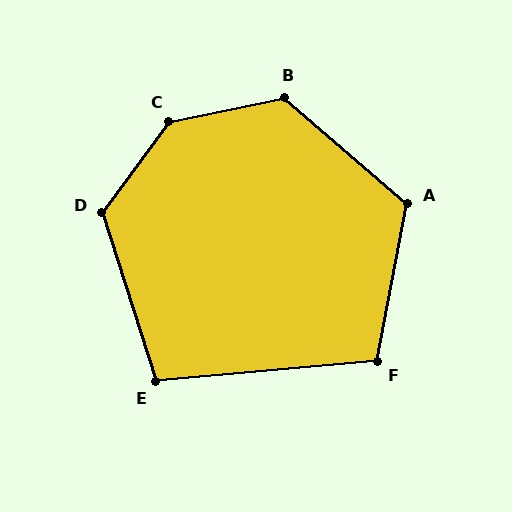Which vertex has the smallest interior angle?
E, at approximately 103 degrees.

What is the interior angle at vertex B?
Approximately 128 degrees (obtuse).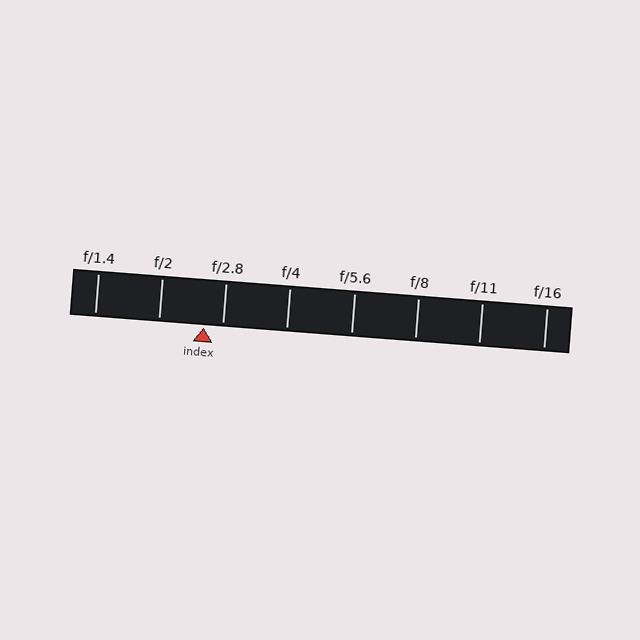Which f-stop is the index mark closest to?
The index mark is closest to f/2.8.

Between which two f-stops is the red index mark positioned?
The index mark is between f/2 and f/2.8.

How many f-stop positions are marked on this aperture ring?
There are 8 f-stop positions marked.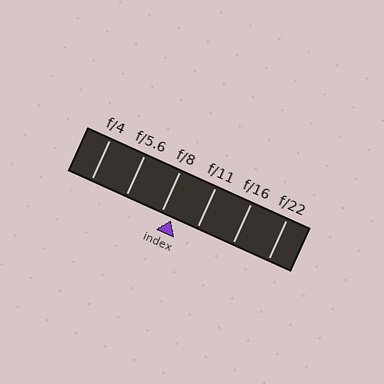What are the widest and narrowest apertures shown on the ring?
The widest aperture shown is f/4 and the narrowest is f/22.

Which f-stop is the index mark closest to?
The index mark is closest to f/8.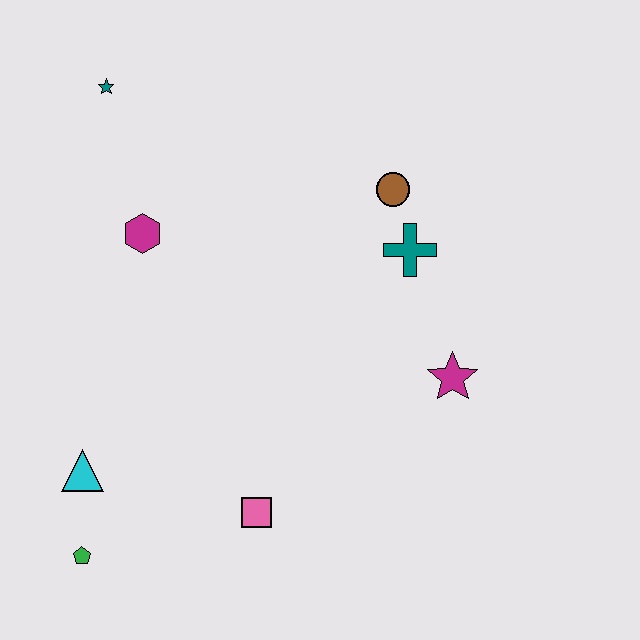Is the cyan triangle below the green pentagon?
No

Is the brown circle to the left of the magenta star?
Yes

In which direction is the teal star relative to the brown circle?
The teal star is to the left of the brown circle.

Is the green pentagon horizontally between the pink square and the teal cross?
No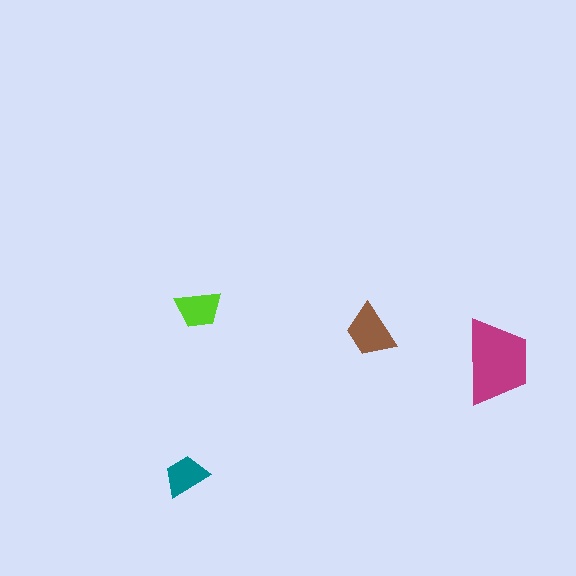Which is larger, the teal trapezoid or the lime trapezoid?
The lime one.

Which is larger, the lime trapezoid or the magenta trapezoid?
The magenta one.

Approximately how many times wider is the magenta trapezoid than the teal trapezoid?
About 2 times wider.